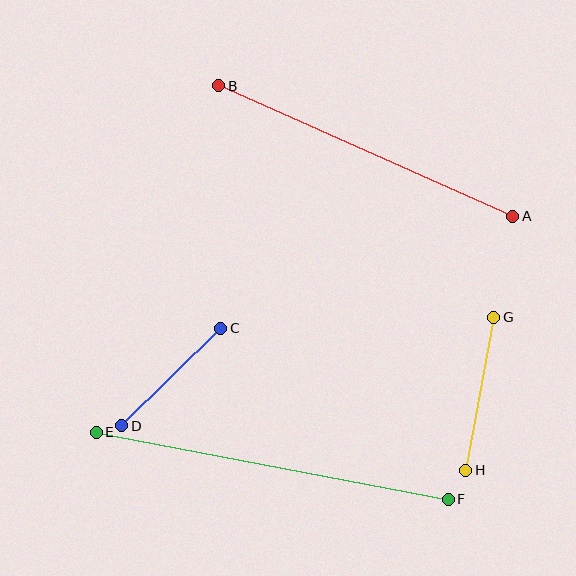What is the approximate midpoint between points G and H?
The midpoint is at approximately (480, 394) pixels.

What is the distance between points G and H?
The distance is approximately 155 pixels.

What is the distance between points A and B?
The distance is approximately 321 pixels.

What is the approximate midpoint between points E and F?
The midpoint is at approximately (272, 466) pixels.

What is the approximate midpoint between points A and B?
The midpoint is at approximately (366, 151) pixels.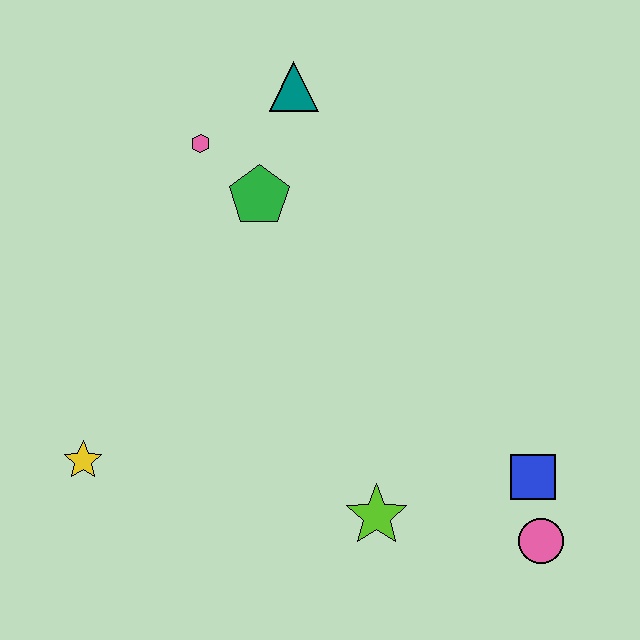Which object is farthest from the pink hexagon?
The pink circle is farthest from the pink hexagon.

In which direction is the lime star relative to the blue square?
The lime star is to the left of the blue square.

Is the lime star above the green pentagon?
No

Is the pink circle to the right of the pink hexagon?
Yes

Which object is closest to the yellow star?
The lime star is closest to the yellow star.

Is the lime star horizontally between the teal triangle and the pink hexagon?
No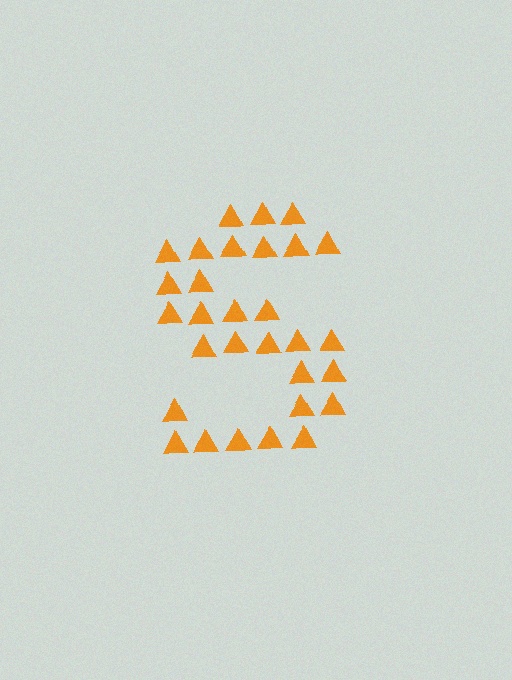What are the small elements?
The small elements are triangles.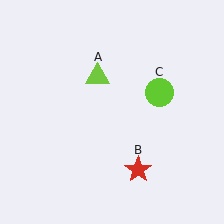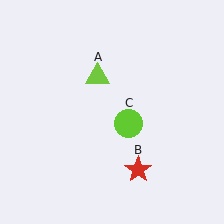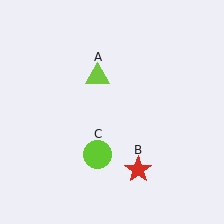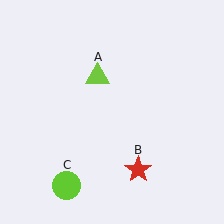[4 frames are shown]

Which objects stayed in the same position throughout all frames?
Lime triangle (object A) and red star (object B) remained stationary.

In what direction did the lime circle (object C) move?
The lime circle (object C) moved down and to the left.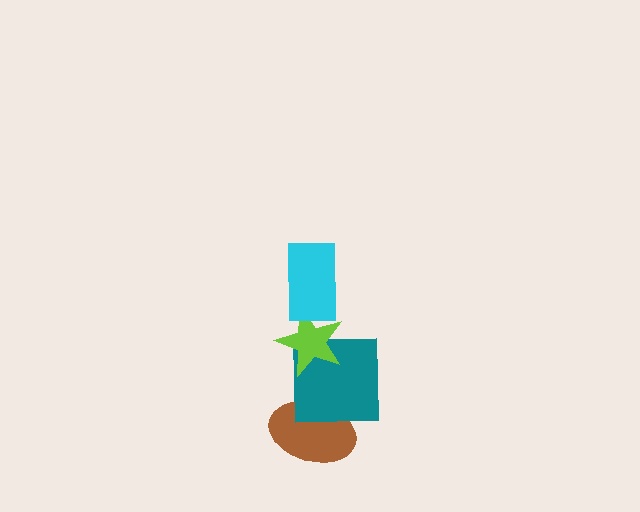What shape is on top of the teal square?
The lime star is on top of the teal square.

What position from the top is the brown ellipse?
The brown ellipse is 4th from the top.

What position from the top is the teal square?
The teal square is 3rd from the top.